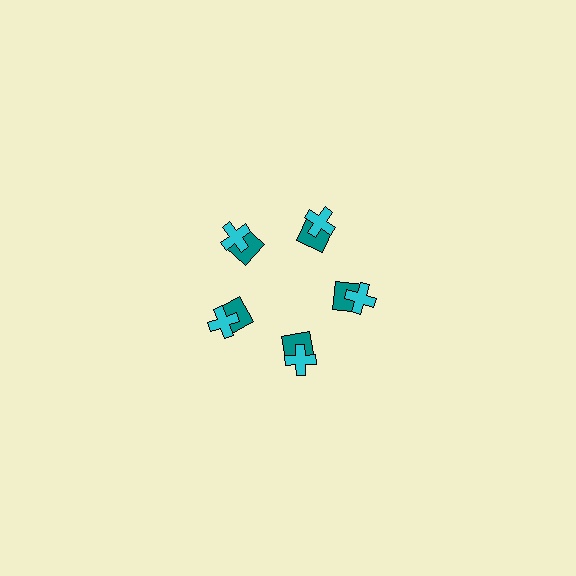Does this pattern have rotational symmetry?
Yes, this pattern has 5-fold rotational symmetry. It looks the same after rotating 72 degrees around the center.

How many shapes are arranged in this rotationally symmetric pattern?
There are 10 shapes, arranged in 5 groups of 2.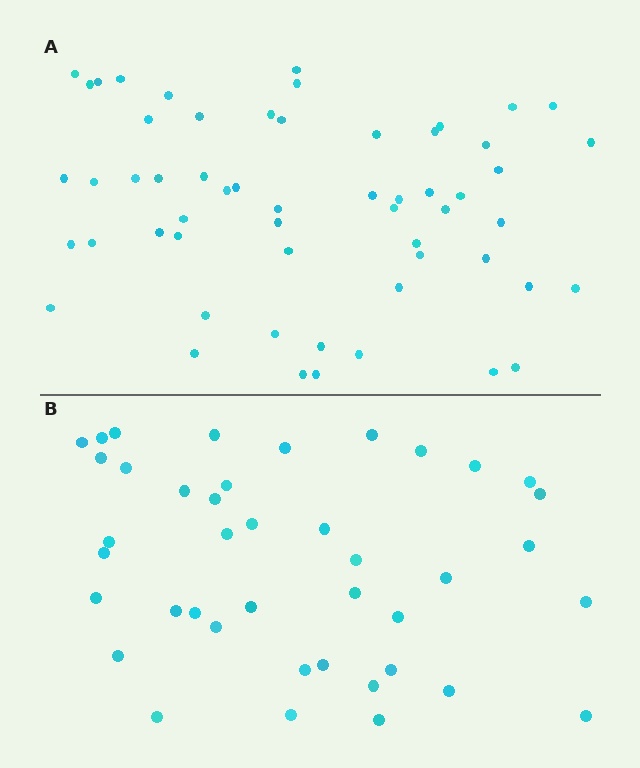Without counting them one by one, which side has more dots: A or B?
Region A (the top region) has more dots.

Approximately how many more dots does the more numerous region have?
Region A has approximately 15 more dots than region B.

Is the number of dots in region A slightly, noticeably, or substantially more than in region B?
Region A has noticeably more, but not dramatically so. The ratio is roughly 1.4 to 1.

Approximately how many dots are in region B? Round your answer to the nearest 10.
About 40 dots. (The exact count is 41, which rounds to 40.)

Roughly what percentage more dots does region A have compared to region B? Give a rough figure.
About 40% more.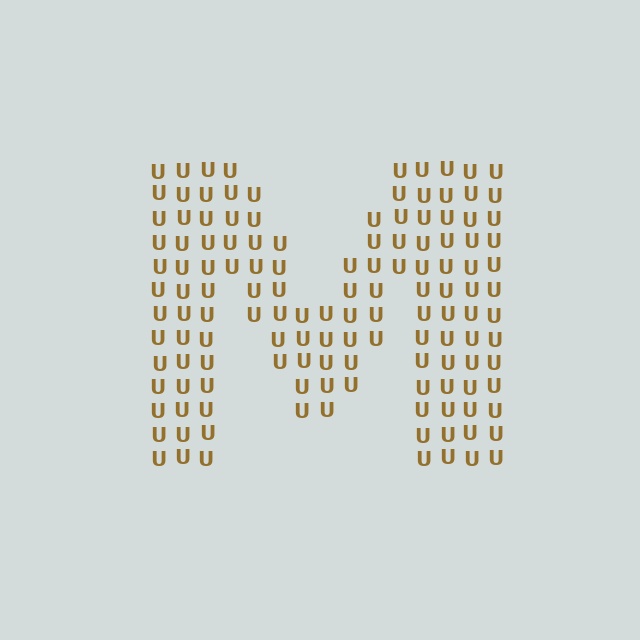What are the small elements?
The small elements are letter U's.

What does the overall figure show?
The overall figure shows the letter M.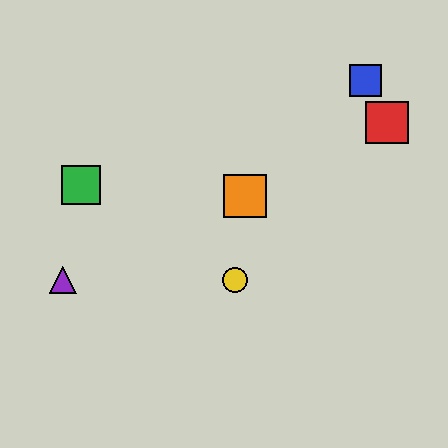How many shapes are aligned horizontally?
2 shapes (the yellow circle, the purple triangle) are aligned horizontally.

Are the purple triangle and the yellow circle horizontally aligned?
Yes, both are at y≈280.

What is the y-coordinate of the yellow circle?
The yellow circle is at y≈280.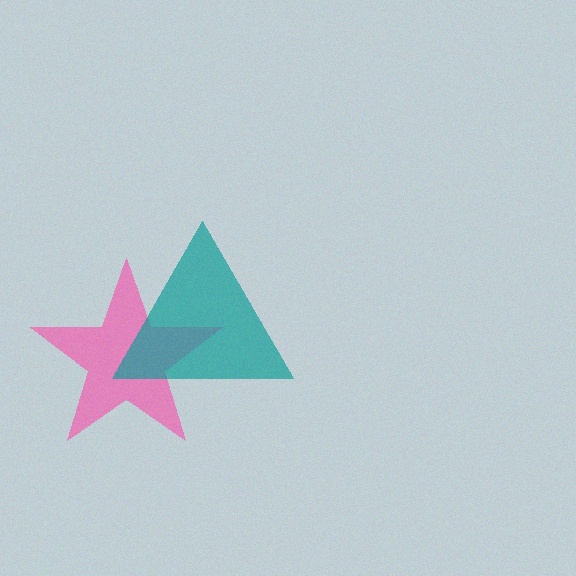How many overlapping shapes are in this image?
There are 2 overlapping shapes in the image.